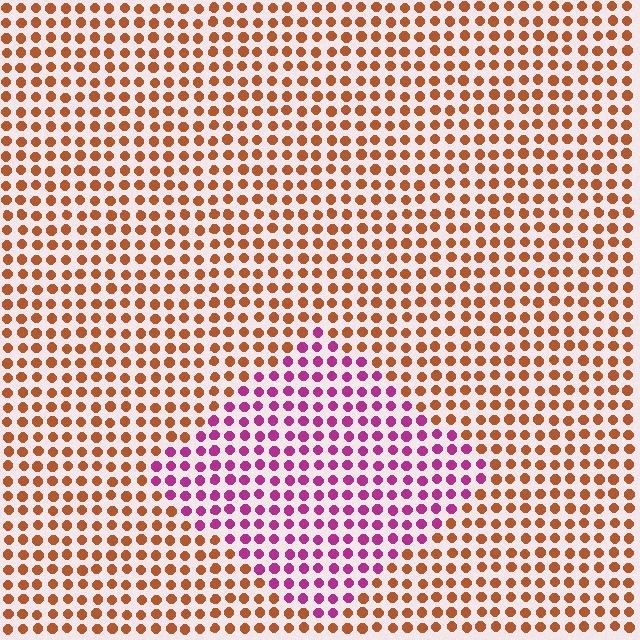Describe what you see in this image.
The image is filled with small brown elements in a uniform arrangement. A diamond-shaped region is visible where the elements are tinted to a slightly different hue, forming a subtle color boundary.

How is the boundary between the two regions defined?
The boundary is defined purely by a slight shift in hue (about 63 degrees). Spacing, size, and orientation are identical on both sides.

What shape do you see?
I see a diamond.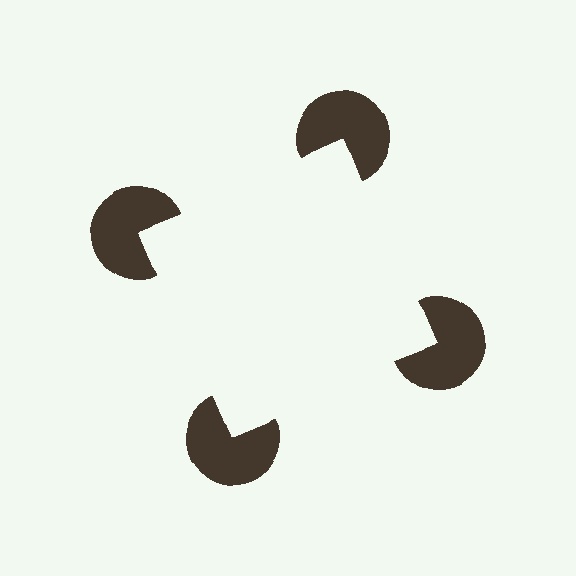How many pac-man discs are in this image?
There are 4 — one at each vertex of the illusory square.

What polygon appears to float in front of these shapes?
An illusory square — its edges are inferred from the aligned wedge cuts in the pac-man discs, not physically drawn.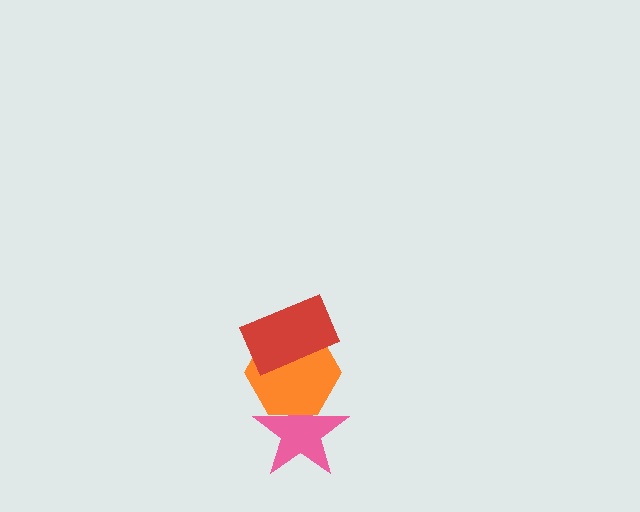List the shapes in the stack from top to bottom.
From top to bottom: the red rectangle, the orange hexagon, the pink star.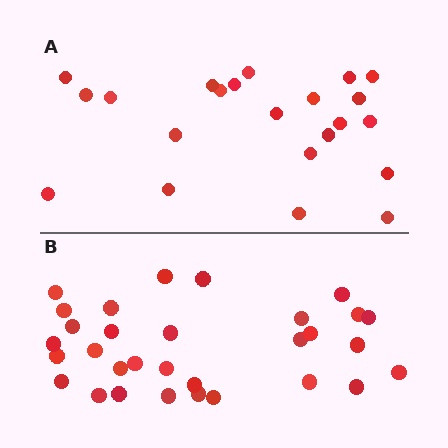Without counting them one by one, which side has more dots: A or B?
Region B (the bottom region) has more dots.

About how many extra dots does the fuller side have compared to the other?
Region B has roughly 8 or so more dots than region A.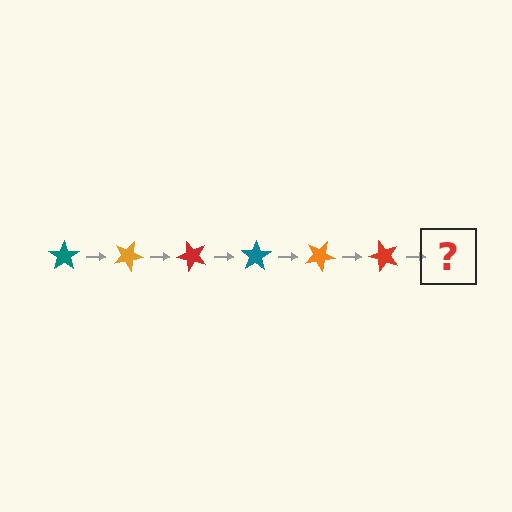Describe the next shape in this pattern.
It should be a teal star, rotated 150 degrees from the start.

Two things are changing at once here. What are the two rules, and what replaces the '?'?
The two rules are that it rotates 25 degrees each step and the color cycles through teal, orange, and red. The '?' should be a teal star, rotated 150 degrees from the start.